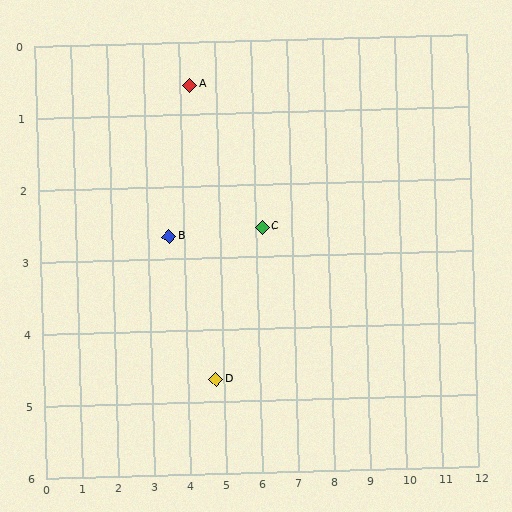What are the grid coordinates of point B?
Point B is at approximately (3.6, 2.7).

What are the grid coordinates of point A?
Point A is at approximately (4.3, 0.6).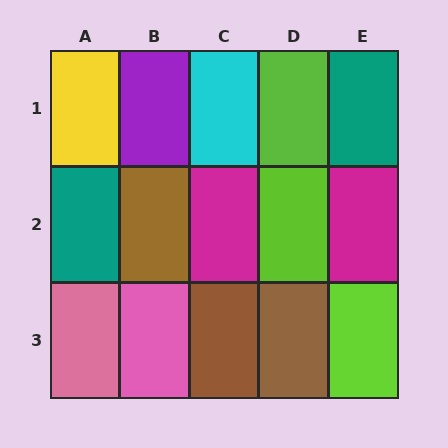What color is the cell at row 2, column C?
Magenta.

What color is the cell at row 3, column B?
Pink.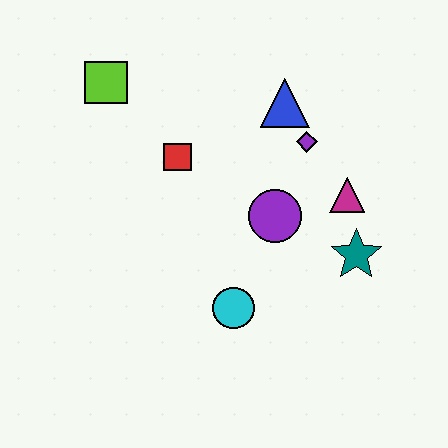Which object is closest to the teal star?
The magenta triangle is closest to the teal star.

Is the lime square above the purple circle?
Yes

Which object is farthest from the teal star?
The lime square is farthest from the teal star.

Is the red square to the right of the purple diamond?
No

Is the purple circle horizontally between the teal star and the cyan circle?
Yes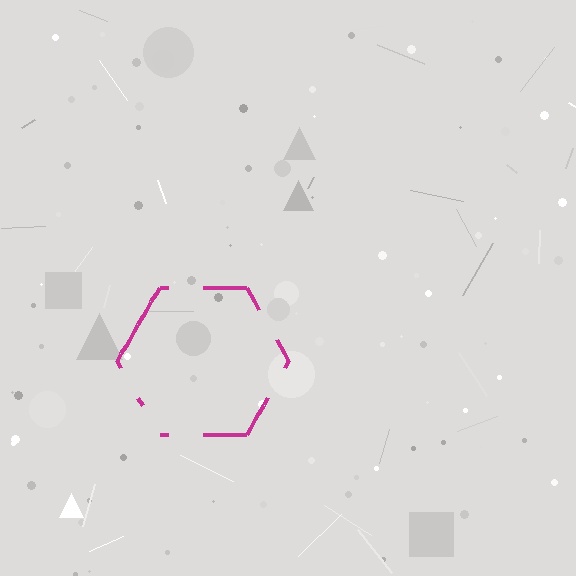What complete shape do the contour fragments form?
The contour fragments form a hexagon.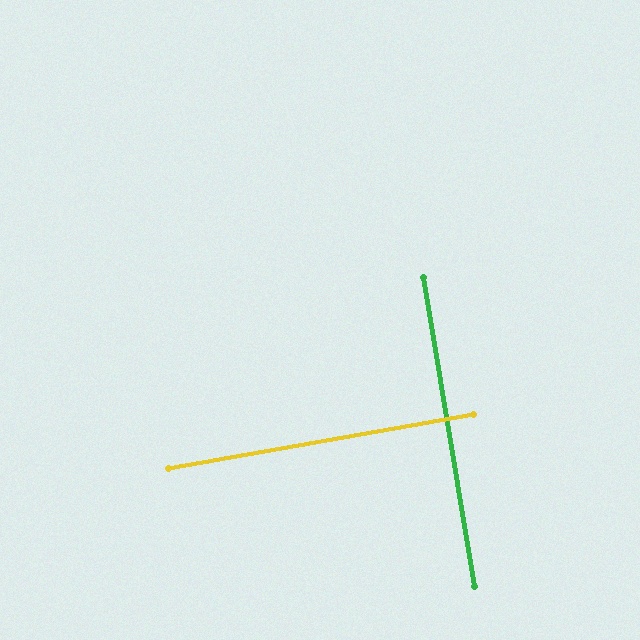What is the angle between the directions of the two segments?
Approximately 89 degrees.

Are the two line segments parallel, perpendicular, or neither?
Perpendicular — they meet at approximately 89°.